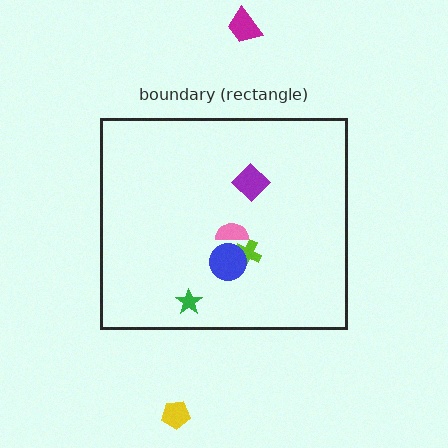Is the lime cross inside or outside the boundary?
Inside.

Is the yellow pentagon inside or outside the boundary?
Outside.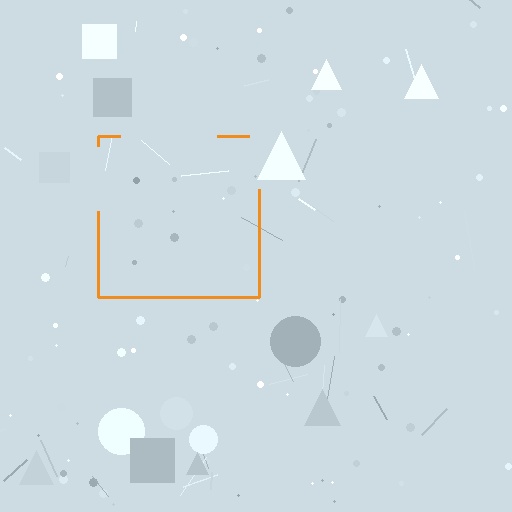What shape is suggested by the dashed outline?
The dashed outline suggests a square.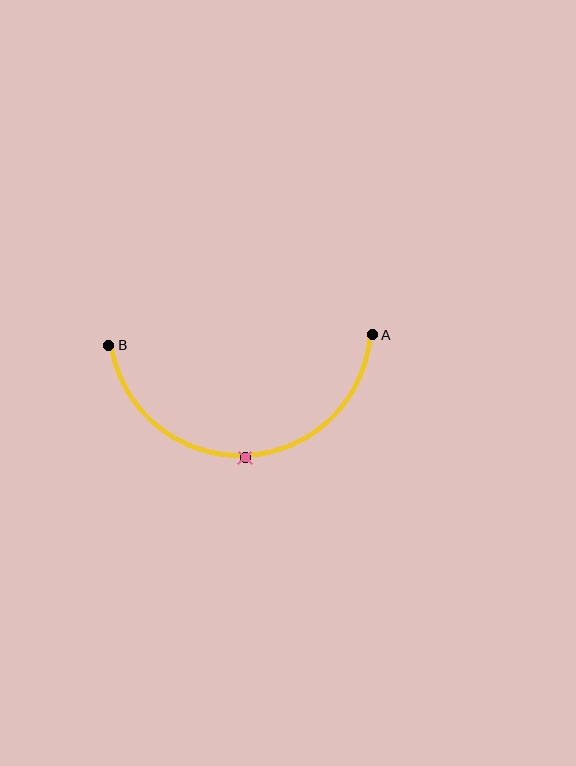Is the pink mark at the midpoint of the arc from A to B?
Yes. The pink mark lies on the arc at equal arc-length from both A and B — it is the arc midpoint.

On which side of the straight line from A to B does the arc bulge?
The arc bulges below the straight line connecting A and B.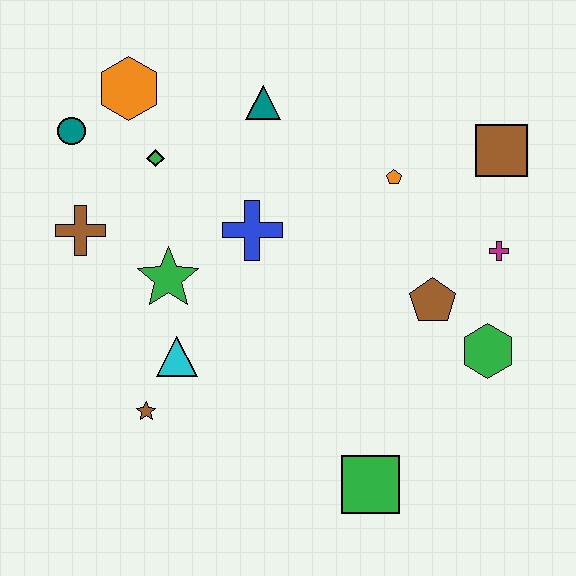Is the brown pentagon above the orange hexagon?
No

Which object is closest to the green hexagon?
The brown pentagon is closest to the green hexagon.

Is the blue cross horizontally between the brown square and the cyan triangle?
Yes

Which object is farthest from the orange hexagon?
The green square is farthest from the orange hexagon.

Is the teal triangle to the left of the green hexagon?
Yes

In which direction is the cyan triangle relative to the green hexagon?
The cyan triangle is to the left of the green hexagon.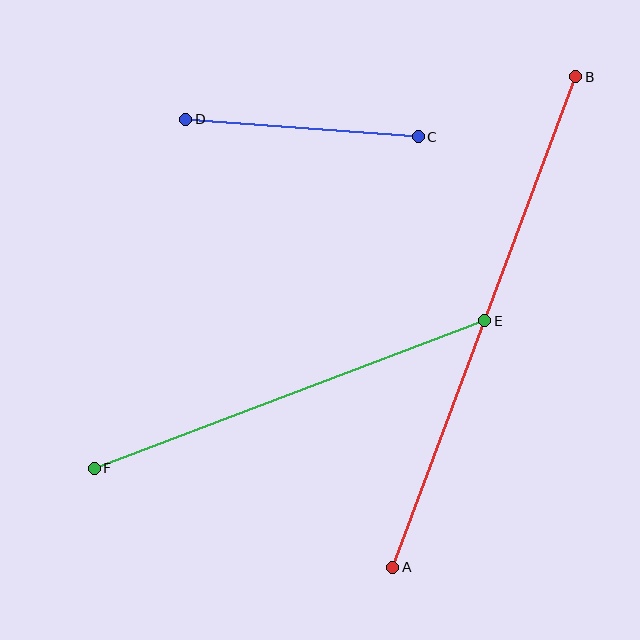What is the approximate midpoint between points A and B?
The midpoint is at approximately (484, 322) pixels.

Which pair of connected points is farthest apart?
Points A and B are farthest apart.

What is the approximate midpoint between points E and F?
The midpoint is at approximately (290, 394) pixels.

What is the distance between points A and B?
The distance is approximately 523 pixels.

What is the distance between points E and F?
The distance is approximately 417 pixels.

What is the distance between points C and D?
The distance is approximately 233 pixels.